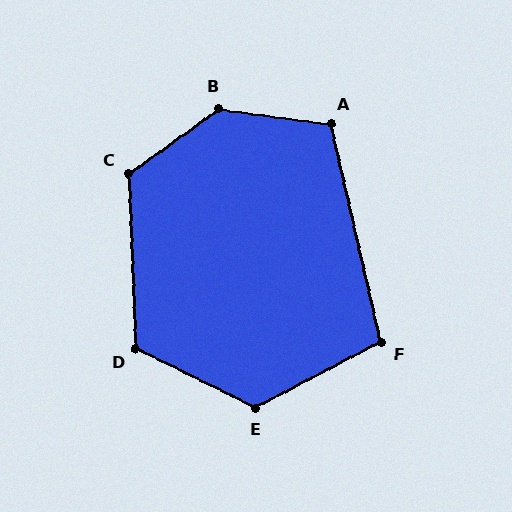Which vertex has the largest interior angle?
B, at approximately 136 degrees.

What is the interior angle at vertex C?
Approximately 123 degrees (obtuse).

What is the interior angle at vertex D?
Approximately 119 degrees (obtuse).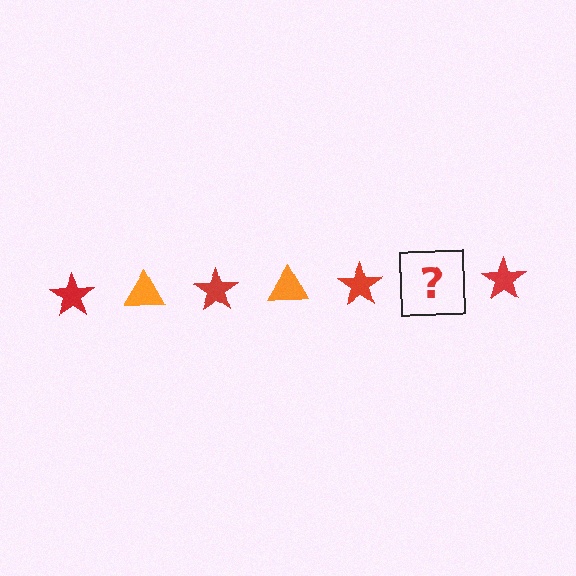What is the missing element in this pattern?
The missing element is an orange triangle.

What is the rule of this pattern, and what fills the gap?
The rule is that the pattern alternates between red star and orange triangle. The gap should be filled with an orange triangle.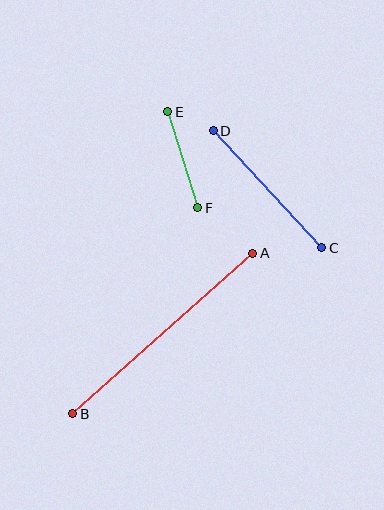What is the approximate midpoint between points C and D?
The midpoint is at approximately (267, 189) pixels.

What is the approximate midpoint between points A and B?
The midpoint is at approximately (163, 334) pixels.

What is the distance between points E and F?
The distance is approximately 101 pixels.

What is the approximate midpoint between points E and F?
The midpoint is at approximately (183, 160) pixels.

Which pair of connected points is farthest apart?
Points A and B are farthest apart.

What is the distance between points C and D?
The distance is approximately 160 pixels.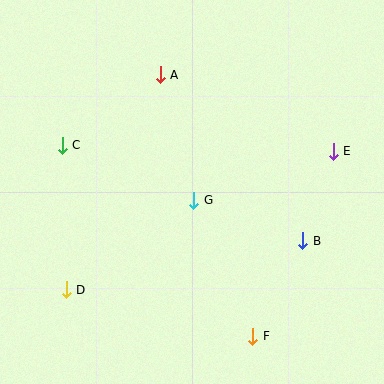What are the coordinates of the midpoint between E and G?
The midpoint between E and G is at (263, 176).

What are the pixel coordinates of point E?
Point E is at (333, 151).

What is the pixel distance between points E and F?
The distance between E and F is 202 pixels.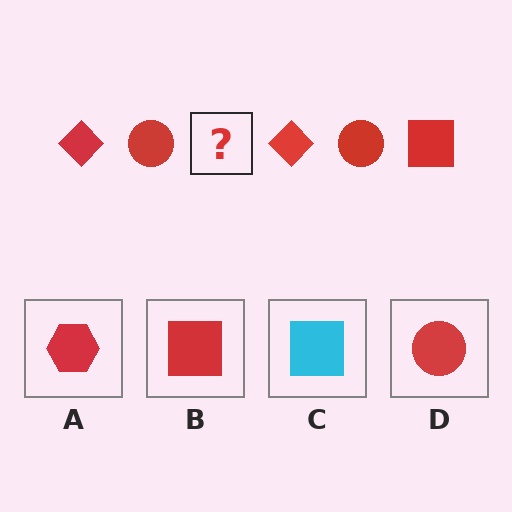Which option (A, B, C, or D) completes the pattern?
B.